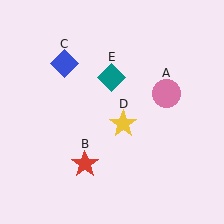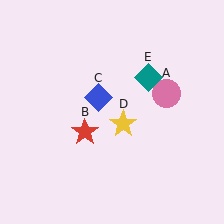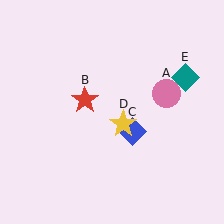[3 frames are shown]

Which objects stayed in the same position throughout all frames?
Pink circle (object A) and yellow star (object D) remained stationary.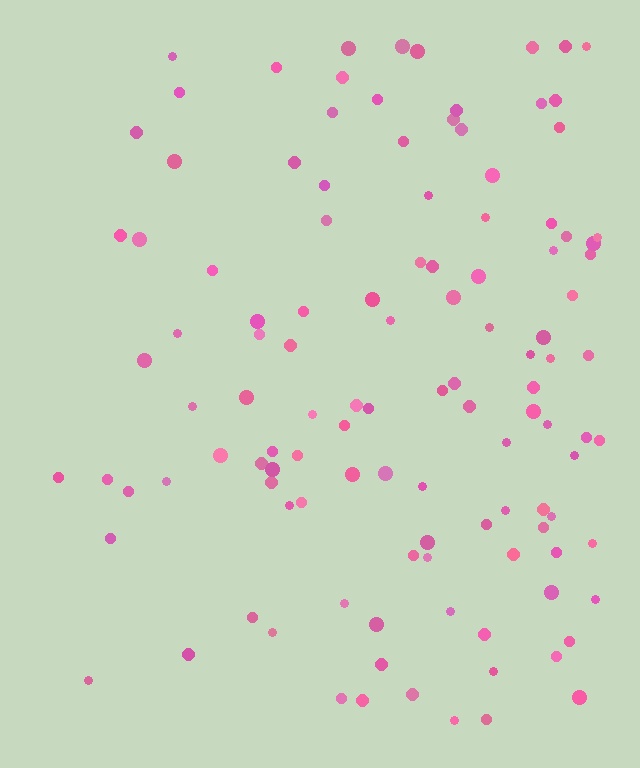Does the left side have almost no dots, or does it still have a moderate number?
Still a moderate number, just noticeably fewer than the right.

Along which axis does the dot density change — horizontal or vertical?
Horizontal.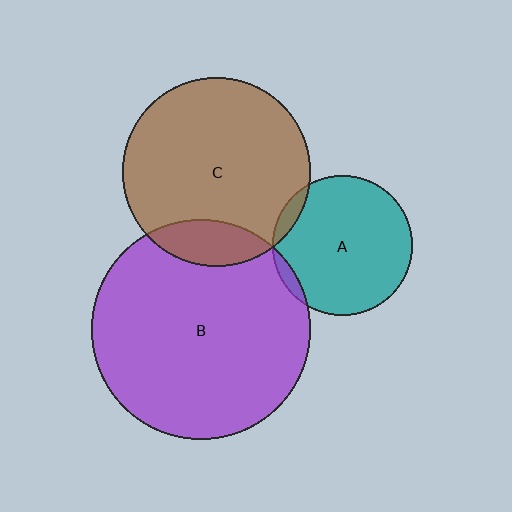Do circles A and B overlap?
Yes.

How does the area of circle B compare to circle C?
Approximately 1.4 times.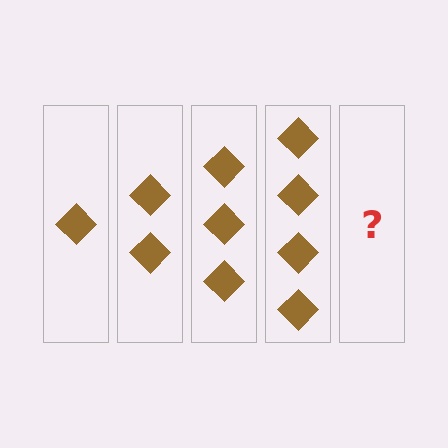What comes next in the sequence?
The next element should be 5 diamonds.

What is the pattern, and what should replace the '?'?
The pattern is that each step adds one more diamond. The '?' should be 5 diamonds.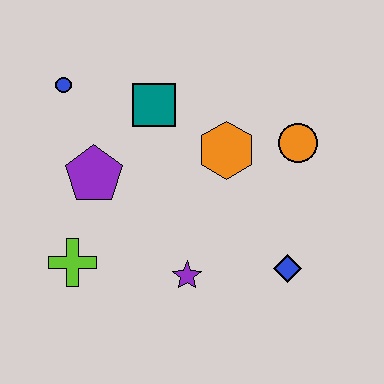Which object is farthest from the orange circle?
The lime cross is farthest from the orange circle.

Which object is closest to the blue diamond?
The purple star is closest to the blue diamond.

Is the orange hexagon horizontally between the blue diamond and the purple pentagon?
Yes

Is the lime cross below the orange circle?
Yes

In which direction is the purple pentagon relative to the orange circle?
The purple pentagon is to the left of the orange circle.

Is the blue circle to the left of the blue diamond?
Yes